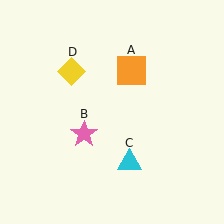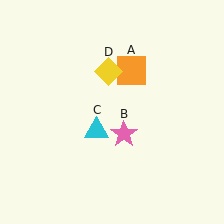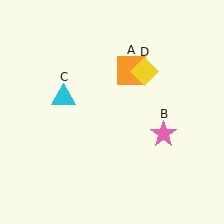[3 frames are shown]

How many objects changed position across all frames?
3 objects changed position: pink star (object B), cyan triangle (object C), yellow diamond (object D).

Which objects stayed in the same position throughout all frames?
Orange square (object A) remained stationary.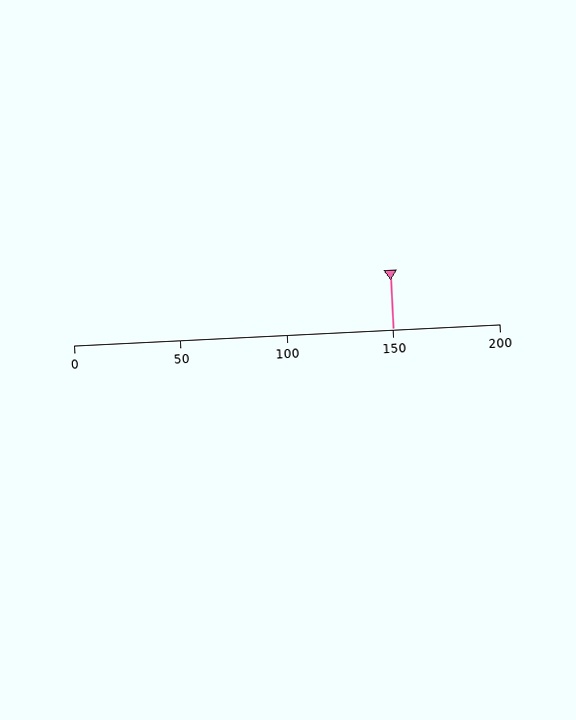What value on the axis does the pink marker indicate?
The marker indicates approximately 150.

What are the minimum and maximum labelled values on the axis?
The axis runs from 0 to 200.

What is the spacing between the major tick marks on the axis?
The major ticks are spaced 50 apart.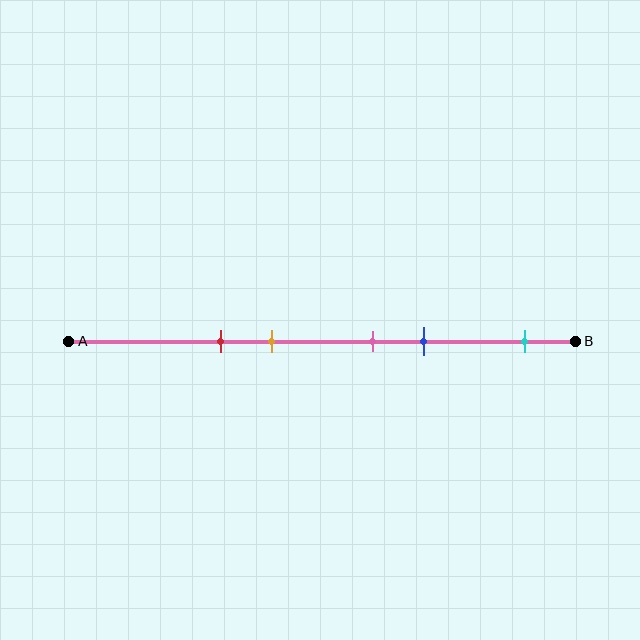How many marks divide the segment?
There are 5 marks dividing the segment.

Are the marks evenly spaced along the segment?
No, the marks are not evenly spaced.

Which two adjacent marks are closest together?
The pink and blue marks are the closest adjacent pair.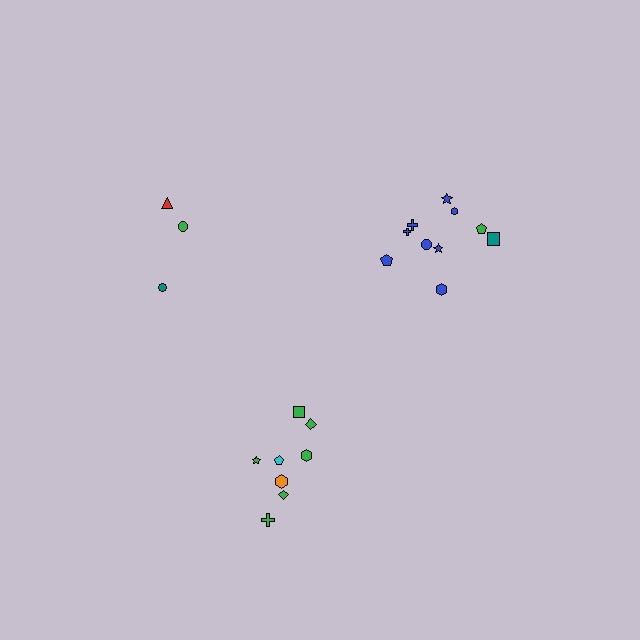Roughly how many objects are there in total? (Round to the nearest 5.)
Roughly 20 objects in total.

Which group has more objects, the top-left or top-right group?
The top-right group.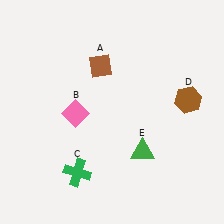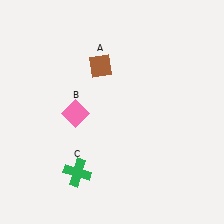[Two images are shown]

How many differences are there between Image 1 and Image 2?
There are 2 differences between the two images.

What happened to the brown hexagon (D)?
The brown hexagon (D) was removed in Image 2. It was in the top-right area of Image 1.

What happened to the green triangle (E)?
The green triangle (E) was removed in Image 2. It was in the bottom-right area of Image 1.